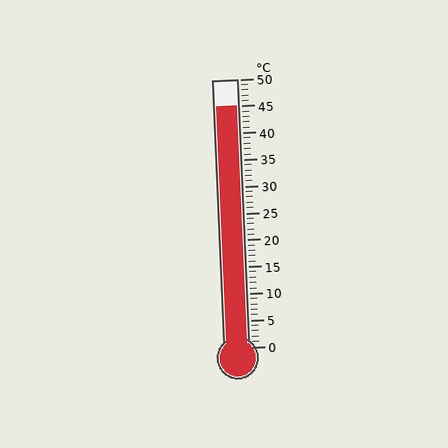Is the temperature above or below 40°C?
The temperature is above 40°C.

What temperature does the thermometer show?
The thermometer shows approximately 45°C.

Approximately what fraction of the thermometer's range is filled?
The thermometer is filled to approximately 90% of its range.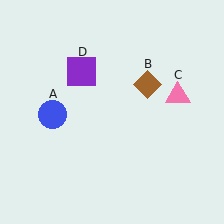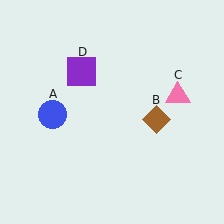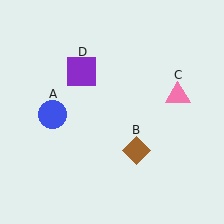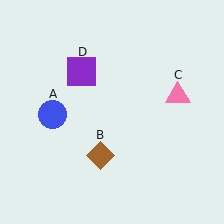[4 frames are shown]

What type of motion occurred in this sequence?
The brown diamond (object B) rotated clockwise around the center of the scene.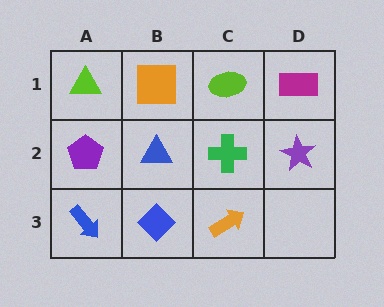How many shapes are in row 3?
3 shapes.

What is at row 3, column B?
A blue diamond.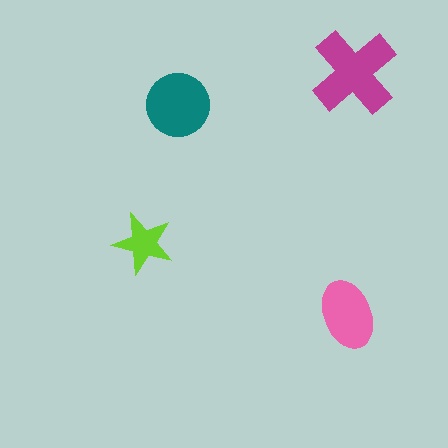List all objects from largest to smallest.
The magenta cross, the teal circle, the pink ellipse, the lime star.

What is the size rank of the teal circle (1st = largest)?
2nd.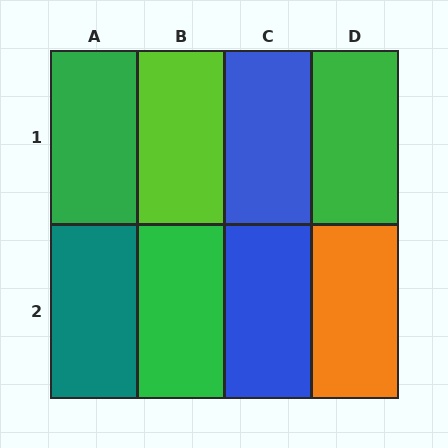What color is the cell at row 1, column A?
Green.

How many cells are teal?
1 cell is teal.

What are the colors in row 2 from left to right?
Teal, green, blue, orange.